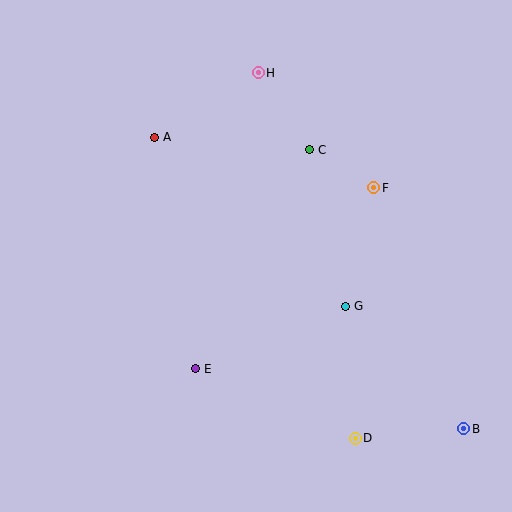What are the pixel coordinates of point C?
Point C is at (310, 150).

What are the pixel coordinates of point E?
Point E is at (196, 369).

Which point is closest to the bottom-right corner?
Point B is closest to the bottom-right corner.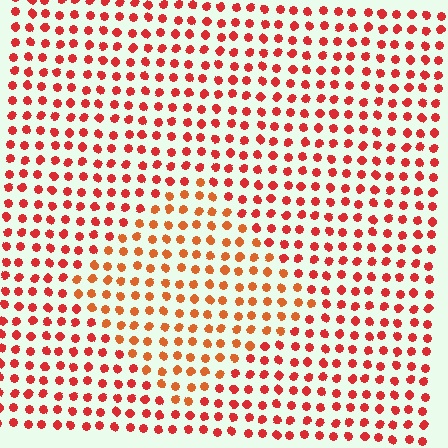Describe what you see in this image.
The image is filled with small red elements in a uniform arrangement. A diamond-shaped region is visible where the elements are tinted to a slightly different hue, forming a subtle color boundary.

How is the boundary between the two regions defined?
The boundary is defined purely by a slight shift in hue (about 23 degrees). Spacing, size, and orientation are identical on both sides.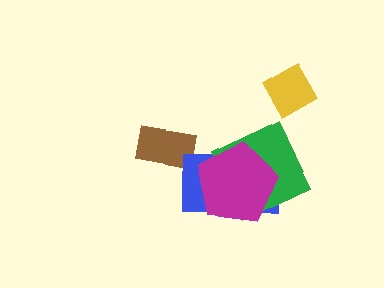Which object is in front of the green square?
The magenta pentagon is in front of the green square.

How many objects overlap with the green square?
2 objects overlap with the green square.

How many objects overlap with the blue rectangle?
2 objects overlap with the blue rectangle.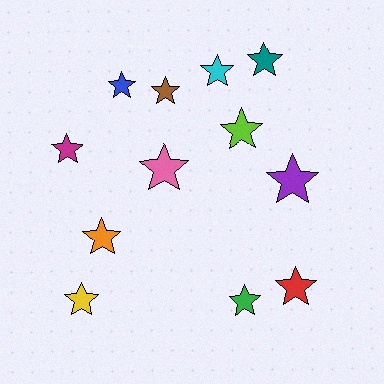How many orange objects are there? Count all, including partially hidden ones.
There is 1 orange object.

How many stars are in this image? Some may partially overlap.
There are 12 stars.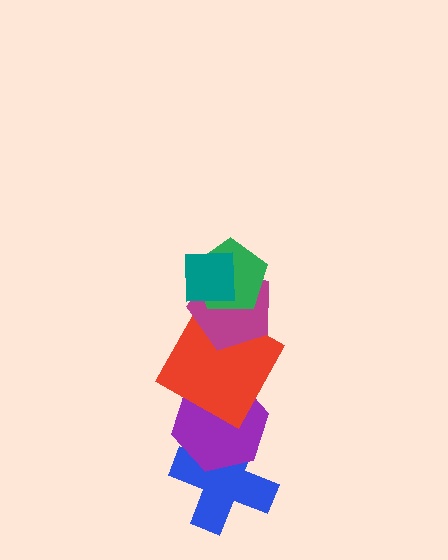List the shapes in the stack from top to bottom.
From top to bottom: the teal square, the green pentagon, the magenta pentagon, the red square, the purple hexagon, the blue cross.